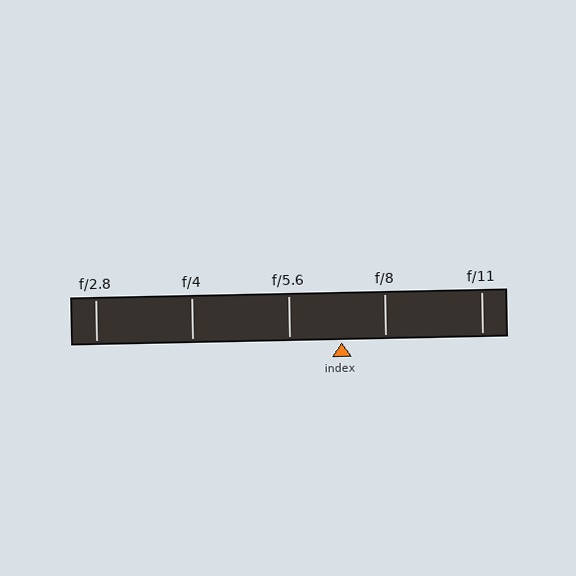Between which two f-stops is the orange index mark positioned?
The index mark is between f/5.6 and f/8.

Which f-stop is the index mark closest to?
The index mark is closest to f/8.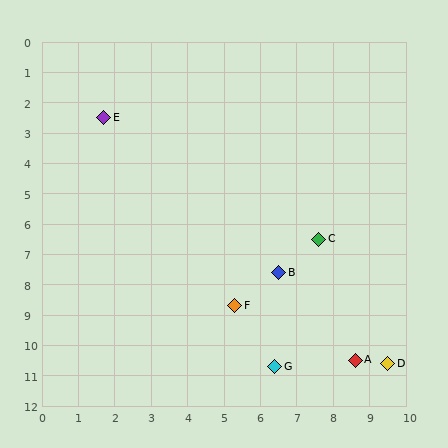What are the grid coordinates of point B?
Point B is at approximately (6.5, 7.6).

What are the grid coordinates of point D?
Point D is at approximately (9.5, 10.6).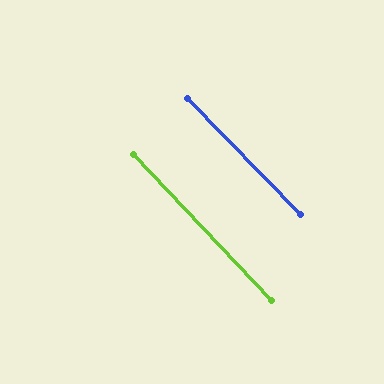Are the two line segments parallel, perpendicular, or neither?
Parallel — their directions differ by only 1.2°.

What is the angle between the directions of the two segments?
Approximately 1 degree.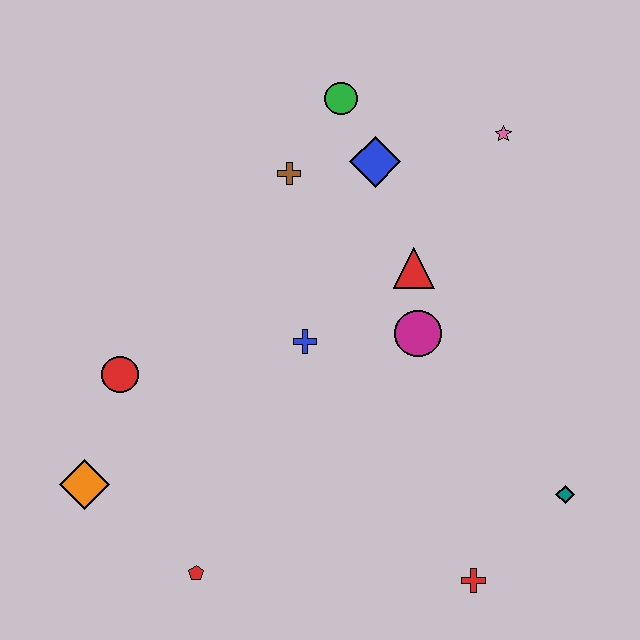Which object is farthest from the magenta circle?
The orange diamond is farthest from the magenta circle.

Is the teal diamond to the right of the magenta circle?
Yes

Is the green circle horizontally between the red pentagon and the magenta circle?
Yes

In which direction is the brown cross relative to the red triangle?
The brown cross is to the left of the red triangle.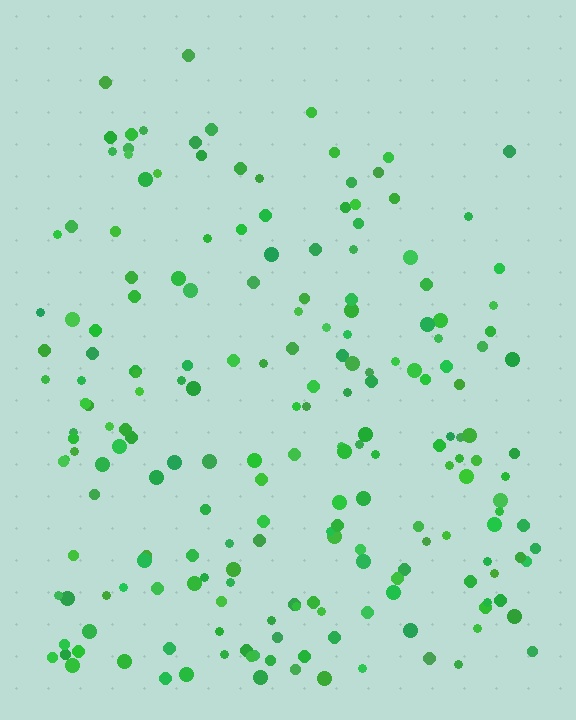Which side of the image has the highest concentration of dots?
The bottom.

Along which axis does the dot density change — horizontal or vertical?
Vertical.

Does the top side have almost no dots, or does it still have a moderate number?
Still a moderate number, just noticeably fewer than the bottom.